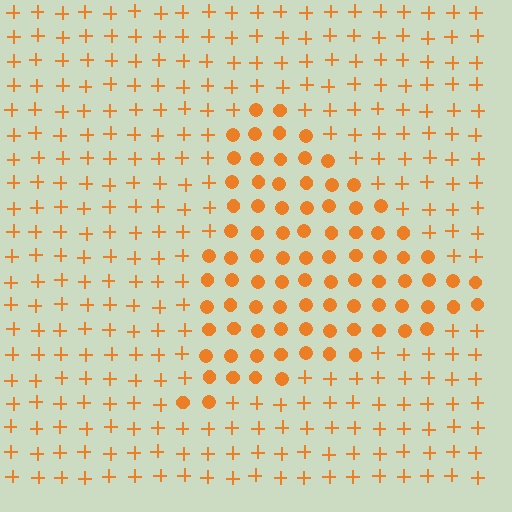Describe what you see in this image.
The image is filled with small orange elements arranged in a uniform grid. A triangle-shaped region contains circles, while the surrounding area contains plus signs. The boundary is defined purely by the change in element shape.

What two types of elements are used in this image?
The image uses circles inside the triangle region and plus signs outside it.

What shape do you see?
I see a triangle.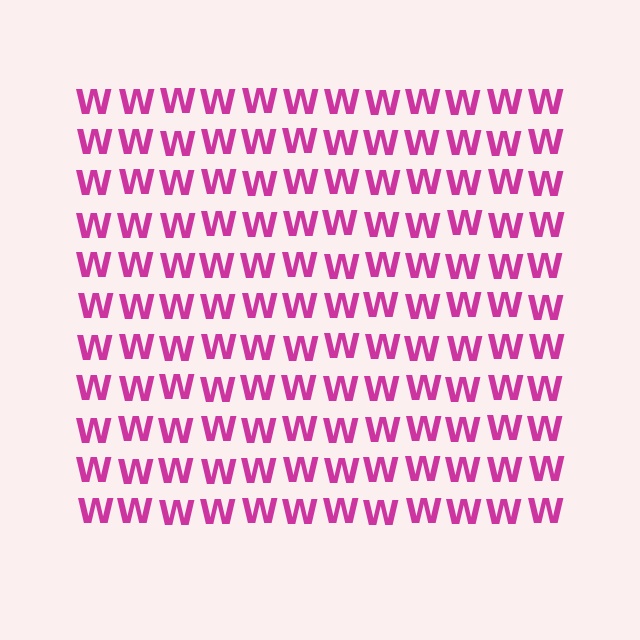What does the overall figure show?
The overall figure shows a square.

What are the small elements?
The small elements are letter W's.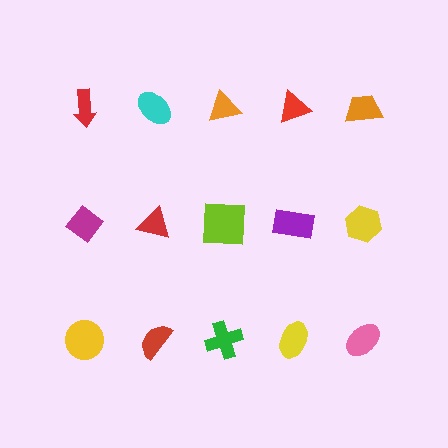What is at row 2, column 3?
A lime square.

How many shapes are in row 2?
5 shapes.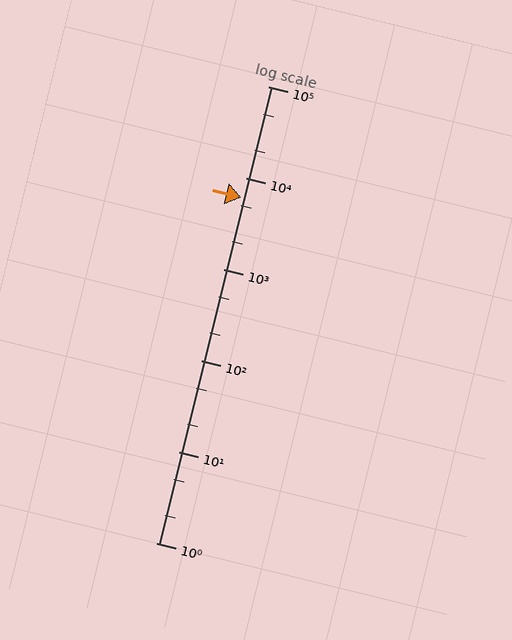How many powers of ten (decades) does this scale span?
The scale spans 5 decades, from 1 to 100000.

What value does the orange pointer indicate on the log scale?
The pointer indicates approximately 6000.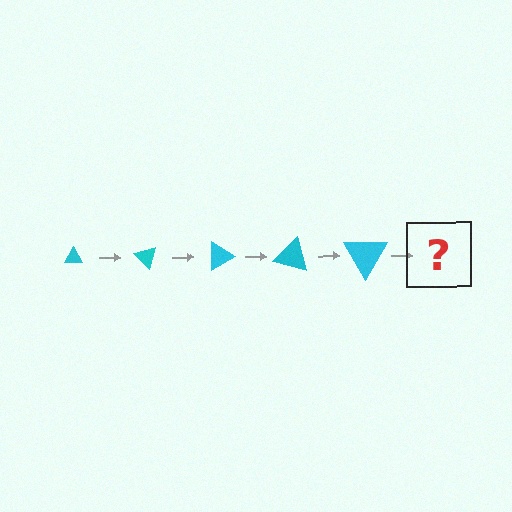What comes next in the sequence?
The next element should be a triangle, larger than the previous one and rotated 225 degrees from the start.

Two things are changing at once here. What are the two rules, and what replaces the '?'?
The two rules are that the triangle grows larger each step and it rotates 45 degrees each step. The '?' should be a triangle, larger than the previous one and rotated 225 degrees from the start.